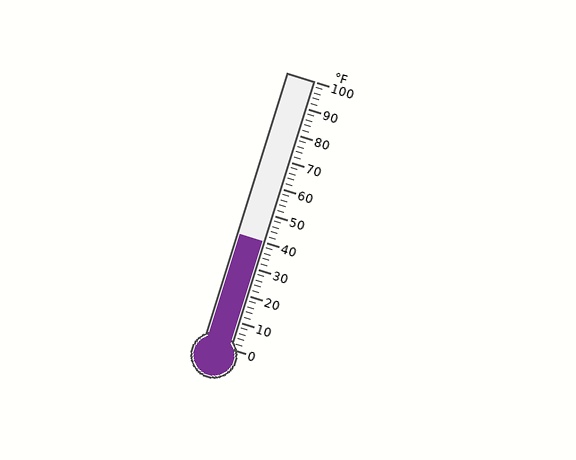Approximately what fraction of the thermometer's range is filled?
The thermometer is filled to approximately 40% of its range.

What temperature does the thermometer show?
The thermometer shows approximately 40°F.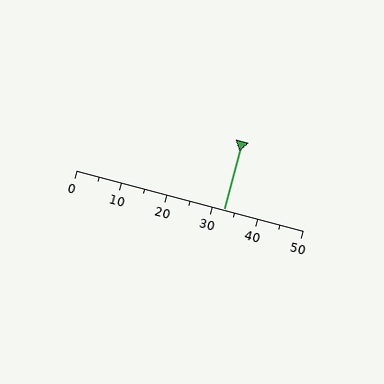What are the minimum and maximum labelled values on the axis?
The axis runs from 0 to 50.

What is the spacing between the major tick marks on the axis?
The major ticks are spaced 10 apart.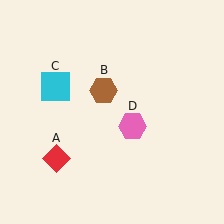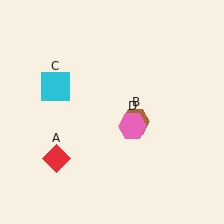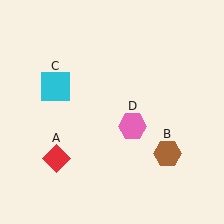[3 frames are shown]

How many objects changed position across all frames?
1 object changed position: brown hexagon (object B).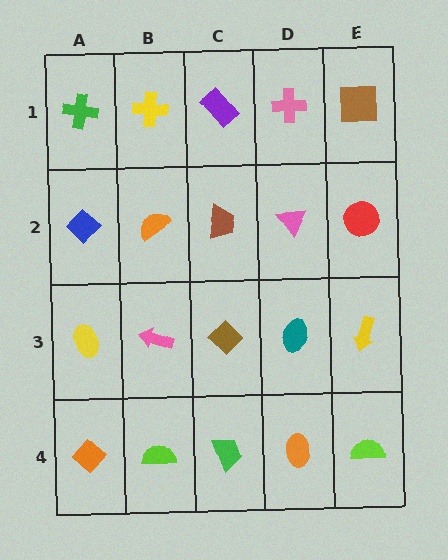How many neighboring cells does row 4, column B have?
3.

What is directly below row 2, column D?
A teal ellipse.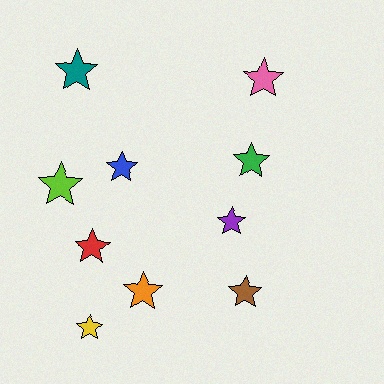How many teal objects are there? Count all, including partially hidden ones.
There is 1 teal object.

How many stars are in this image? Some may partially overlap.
There are 10 stars.